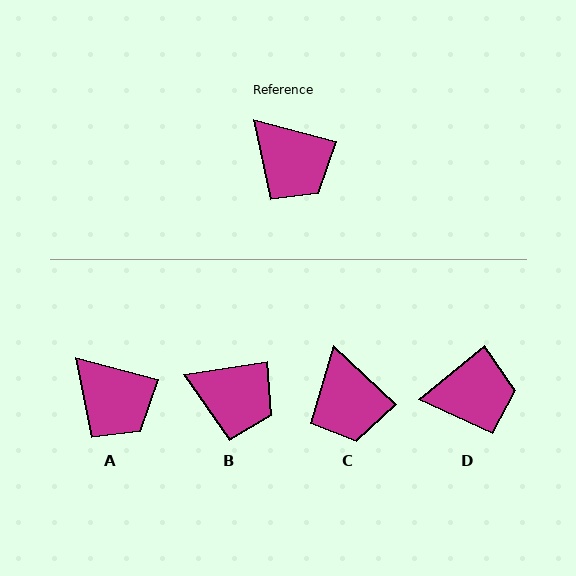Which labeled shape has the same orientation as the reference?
A.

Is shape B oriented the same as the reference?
No, it is off by about 23 degrees.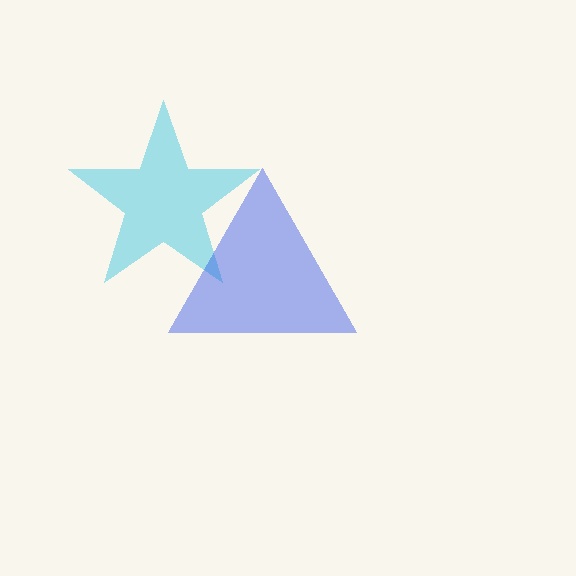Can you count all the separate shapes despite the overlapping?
Yes, there are 2 separate shapes.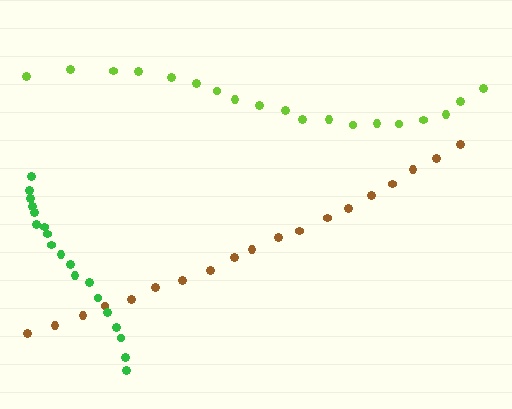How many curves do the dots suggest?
There are 3 distinct paths.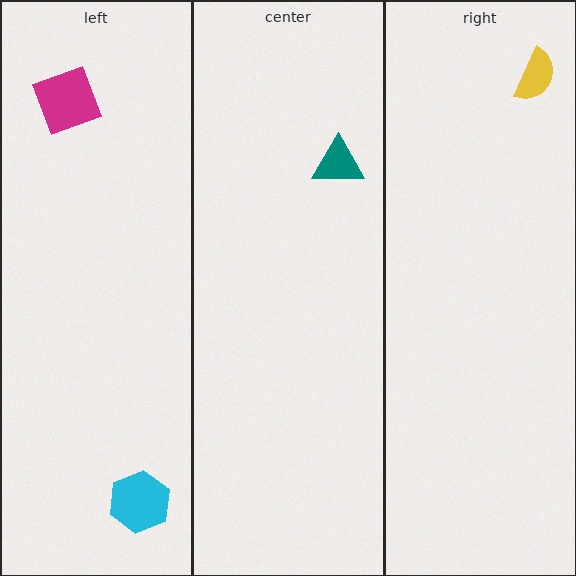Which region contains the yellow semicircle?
The right region.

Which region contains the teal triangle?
The center region.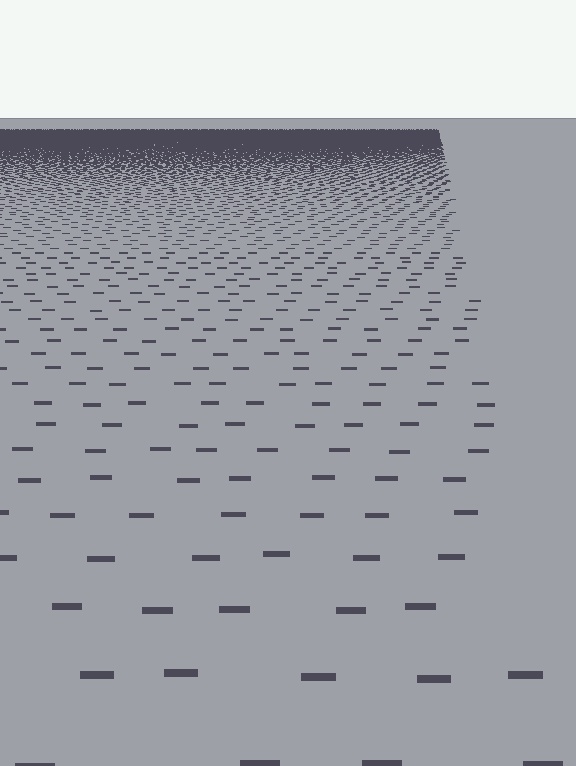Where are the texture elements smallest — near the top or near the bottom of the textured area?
Near the top.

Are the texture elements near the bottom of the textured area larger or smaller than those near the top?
Larger. Near the bottom, elements are closer to the viewer and appear at a bigger on-screen size.